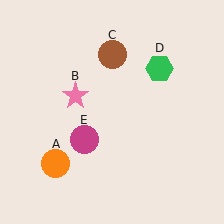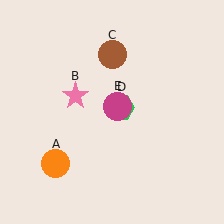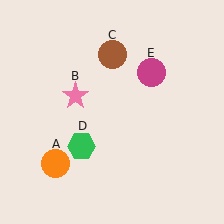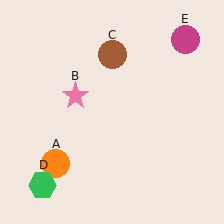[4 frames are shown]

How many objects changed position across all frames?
2 objects changed position: green hexagon (object D), magenta circle (object E).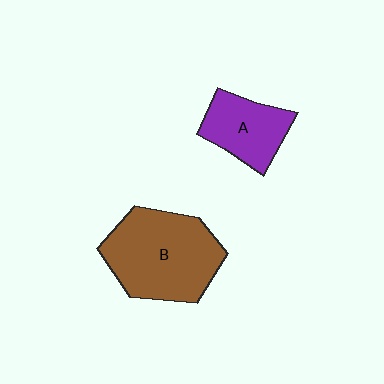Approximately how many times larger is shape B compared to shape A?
Approximately 1.8 times.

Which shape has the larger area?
Shape B (brown).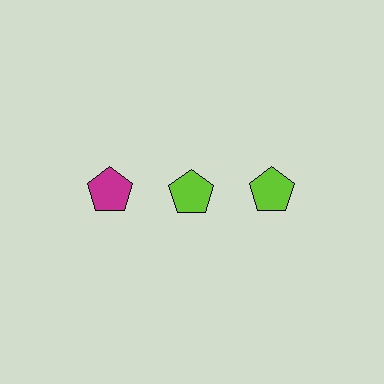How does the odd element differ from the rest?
It has a different color: magenta instead of lime.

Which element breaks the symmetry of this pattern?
The magenta pentagon in the top row, leftmost column breaks the symmetry. All other shapes are lime pentagons.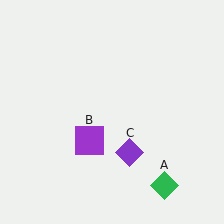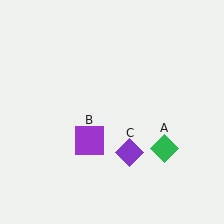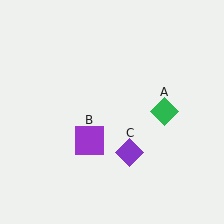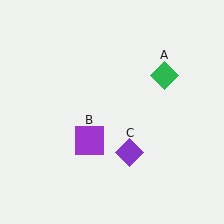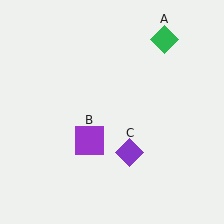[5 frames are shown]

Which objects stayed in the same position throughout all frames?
Purple square (object B) and purple diamond (object C) remained stationary.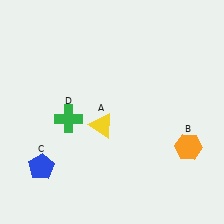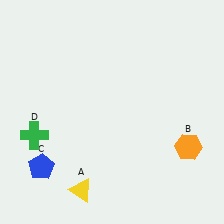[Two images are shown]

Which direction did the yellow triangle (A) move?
The yellow triangle (A) moved down.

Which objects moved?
The objects that moved are: the yellow triangle (A), the green cross (D).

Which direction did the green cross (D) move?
The green cross (D) moved left.